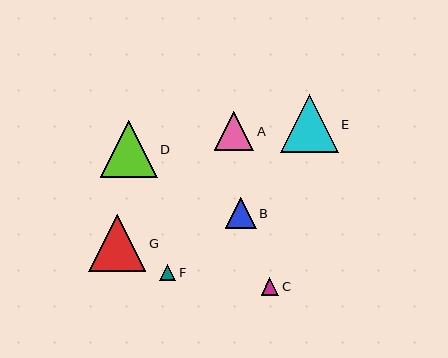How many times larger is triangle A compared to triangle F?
Triangle A is approximately 2.4 times the size of triangle F.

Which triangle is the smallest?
Triangle F is the smallest with a size of approximately 16 pixels.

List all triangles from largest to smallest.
From largest to smallest: E, G, D, A, B, C, F.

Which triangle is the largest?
Triangle E is the largest with a size of approximately 58 pixels.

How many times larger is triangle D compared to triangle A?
Triangle D is approximately 1.4 times the size of triangle A.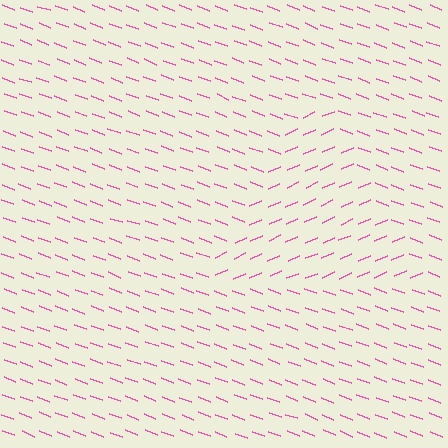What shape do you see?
I see a triangle.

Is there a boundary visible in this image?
Yes, there is a texture boundary formed by a change in line orientation.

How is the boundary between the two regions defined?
The boundary is defined purely by a change in line orientation (approximately 45 degrees difference). All lines are the same color and thickness.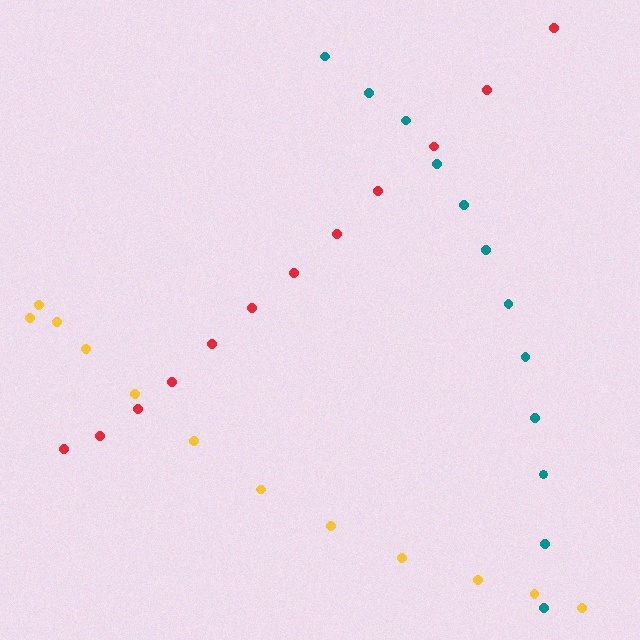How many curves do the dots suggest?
There are 3 distinct paths.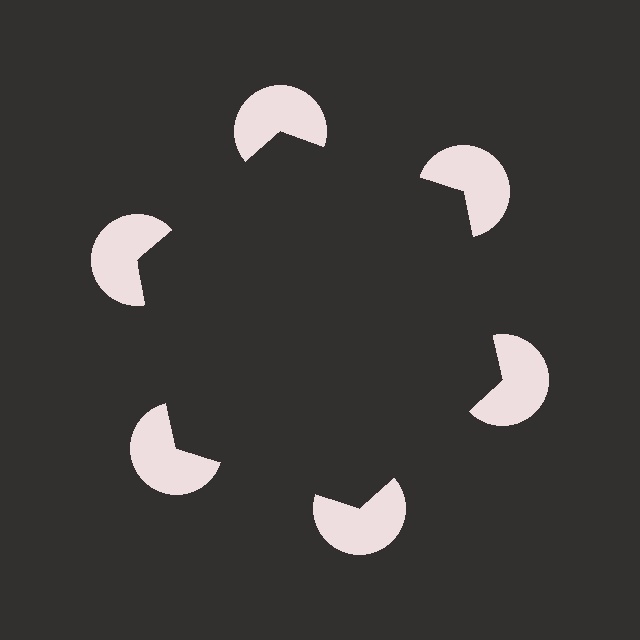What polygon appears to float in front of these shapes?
An illusory hexagon — its edges are inferred from the aligned wedge cuts in the pac-man discs, not physically drawn.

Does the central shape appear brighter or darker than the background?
It typically appears slightly darker than the background, even though no actual brightness change is drawn.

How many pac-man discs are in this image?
There are 6 — one at each vertex of the illusory hexagon.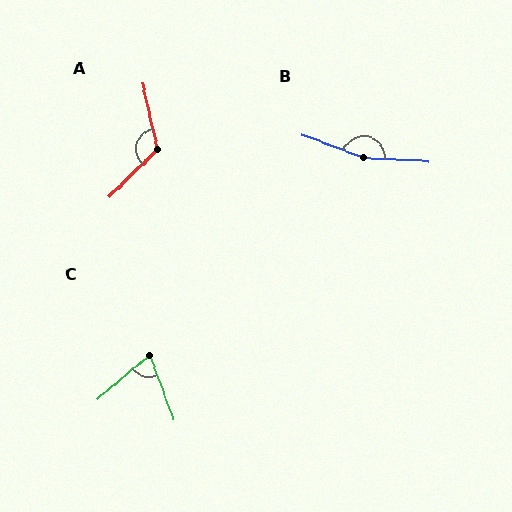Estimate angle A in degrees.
Approximately 121 degrees.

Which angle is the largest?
B, at approximately 164 degrees.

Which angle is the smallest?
C, at approximately 70 degrees.